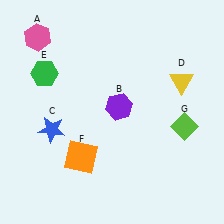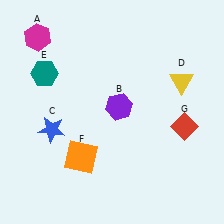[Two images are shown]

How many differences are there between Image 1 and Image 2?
There are 3 differences between the two images.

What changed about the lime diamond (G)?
In Image 1, G is lime. In Image 2, it changed to red.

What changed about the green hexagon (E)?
In Image 1, E is green. In Image 2, it changed to teal.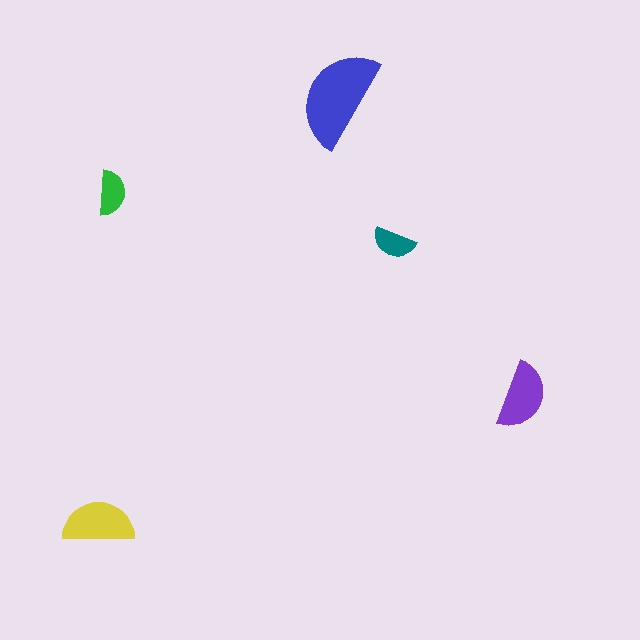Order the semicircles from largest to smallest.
the blue one, the yellow one, the purple one, the green one, the teal one.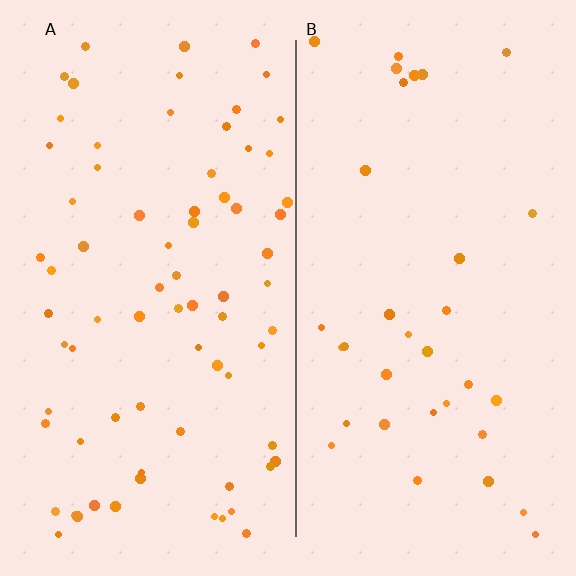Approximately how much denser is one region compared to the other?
Approximately 2.2× — region A over region B.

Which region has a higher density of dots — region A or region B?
A (the left).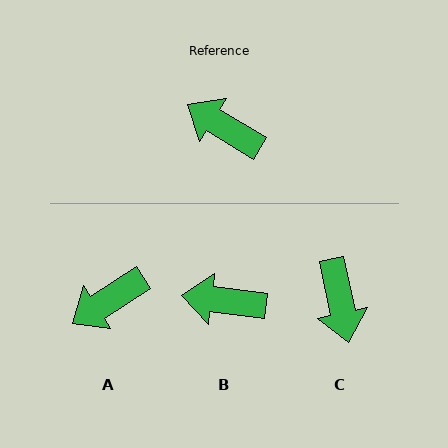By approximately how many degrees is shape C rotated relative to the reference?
Approximately 133 degrees counter-clockwise.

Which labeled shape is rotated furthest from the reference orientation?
C, about 133 degrees away.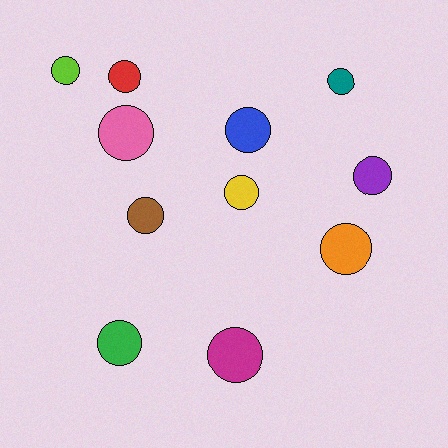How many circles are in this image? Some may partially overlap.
There are 11 circles.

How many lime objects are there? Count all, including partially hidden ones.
There is 1 lime object.